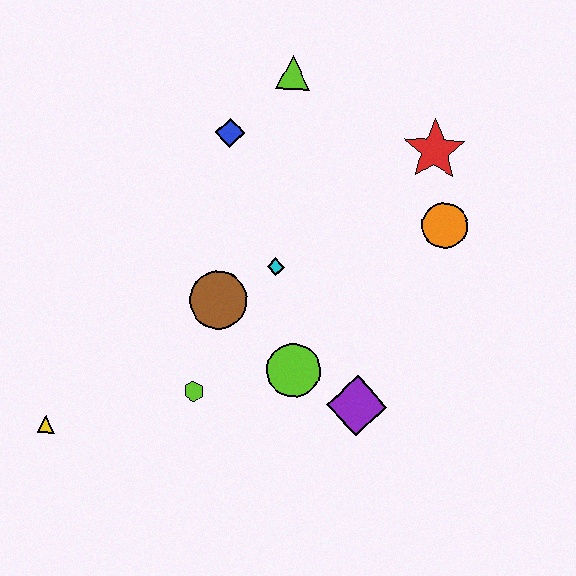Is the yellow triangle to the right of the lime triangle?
No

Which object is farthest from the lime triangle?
The yellow triangle is farthest from the lime triangle.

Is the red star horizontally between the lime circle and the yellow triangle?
No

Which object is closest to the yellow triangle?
The lime hexagon is closest to the yellow triangle.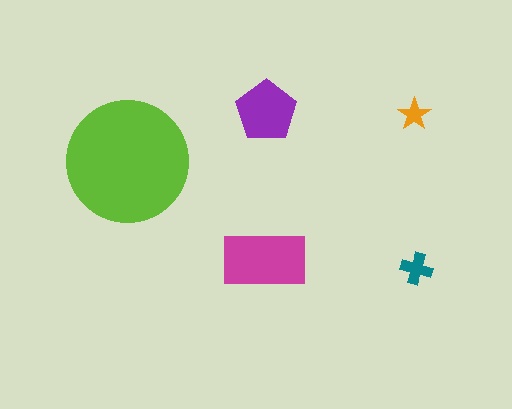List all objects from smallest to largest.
The orange star, the teal cross, the purple pentagon, the magenta rectangle, the lime circle.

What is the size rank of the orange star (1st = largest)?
5th.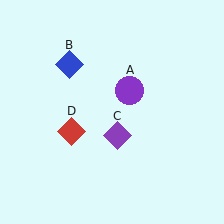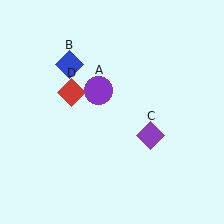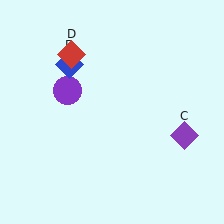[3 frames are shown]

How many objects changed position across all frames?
3 objects changed position: purple circle (object A), purple diamond (object C), red diamond (object D).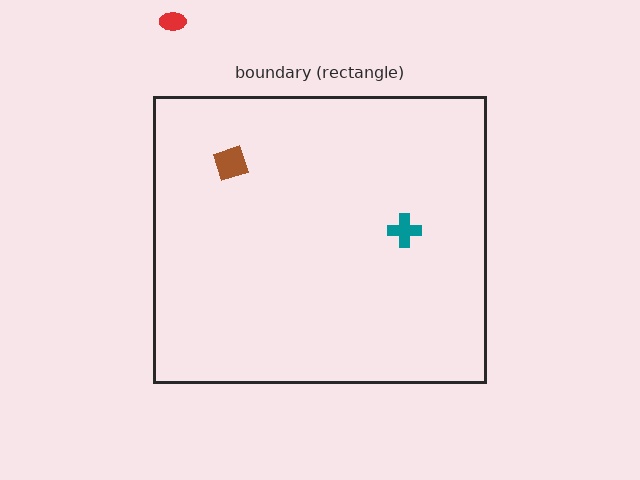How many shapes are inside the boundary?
2 inside, 1 outside.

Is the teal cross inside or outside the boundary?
Inside.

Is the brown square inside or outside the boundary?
Inside.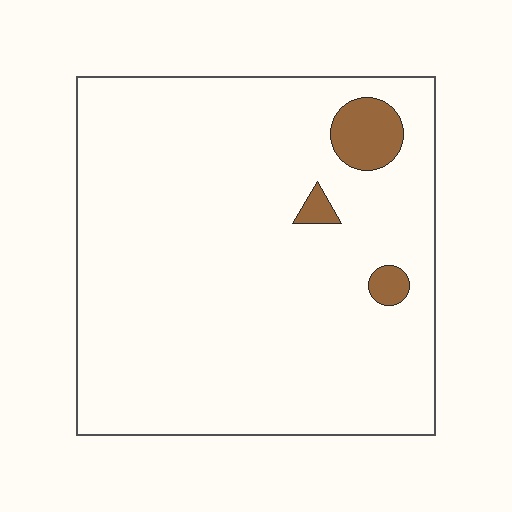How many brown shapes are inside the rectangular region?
3.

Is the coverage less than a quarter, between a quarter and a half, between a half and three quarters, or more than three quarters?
Less than a quarter.